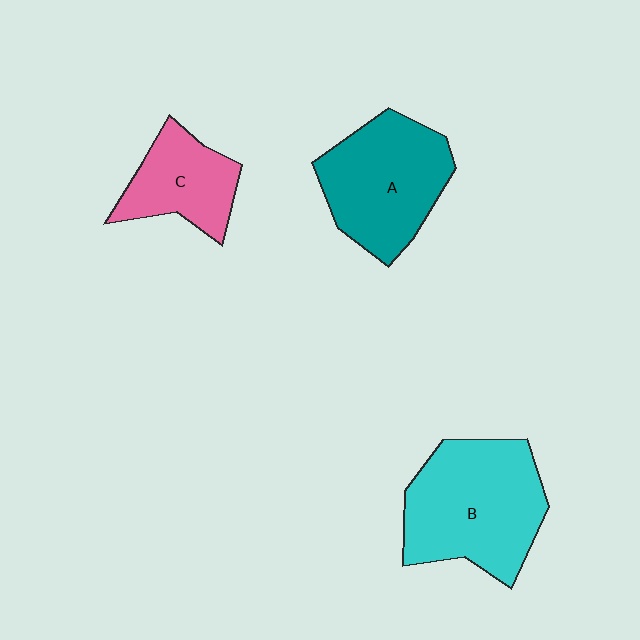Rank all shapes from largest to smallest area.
From largest to smallest: B (cyan), A (teal), C (pink).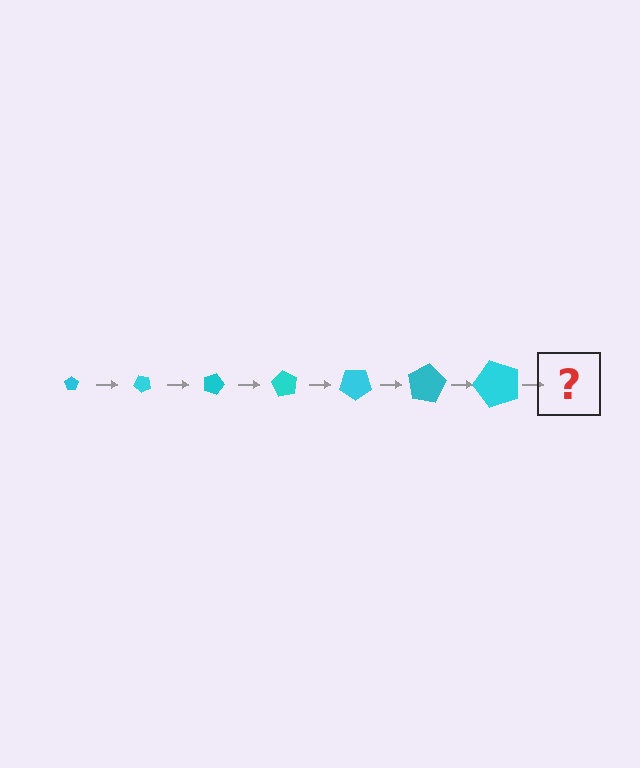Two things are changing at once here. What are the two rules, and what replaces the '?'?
The two rules are that the pentagon grows larger each step and it rotates 45 degrees each step. The '?' should be a pentagon, larger than the previous one and rotated 315 degrees from the start.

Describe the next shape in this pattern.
It should be a pentagon, larger than the previous one and rotated 315 degrees from the start.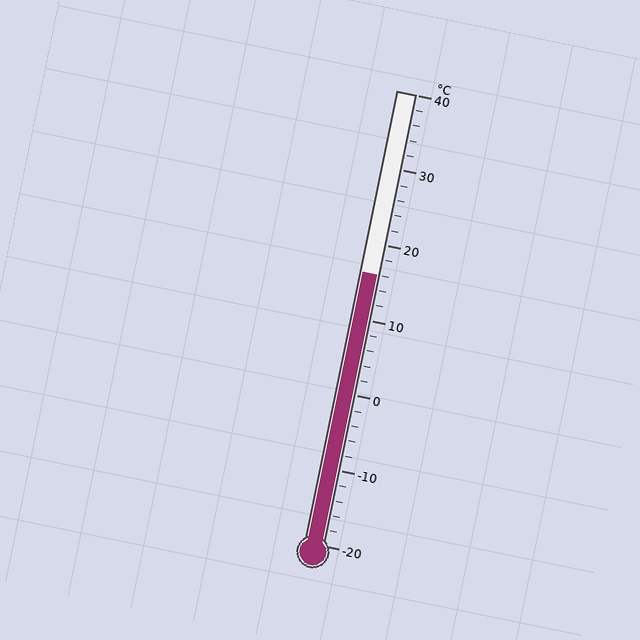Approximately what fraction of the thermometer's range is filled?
The thermometer is filled to approximately 60% of its range.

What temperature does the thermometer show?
The thermometer shows approximately 16°C.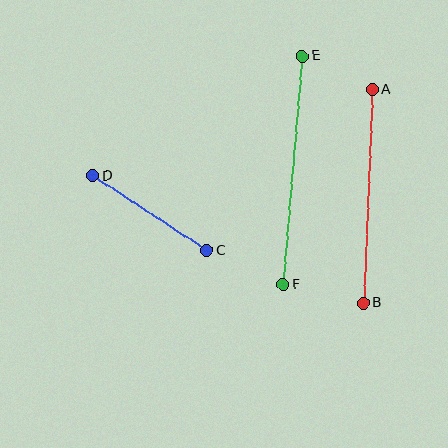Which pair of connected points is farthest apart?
Points E and F are farthest apart.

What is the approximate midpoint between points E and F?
The midpoint is at approximately (293, 170) pixels.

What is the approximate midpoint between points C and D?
The midpoint is at approximately (150, 213) pixels.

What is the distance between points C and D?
The distance is approximately 136 pixels.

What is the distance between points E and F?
The distance is approximately 229 pixels.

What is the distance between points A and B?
The distance is approximately 214 pixels.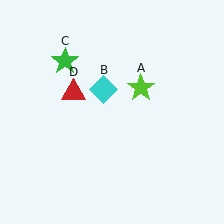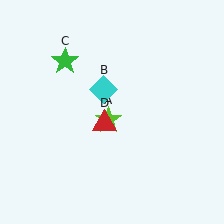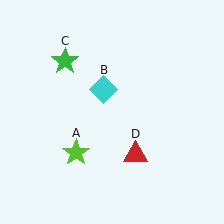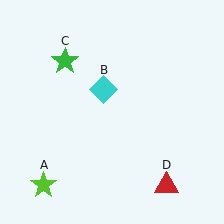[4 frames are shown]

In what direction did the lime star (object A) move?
The lime star (object A) moved down and to the left.